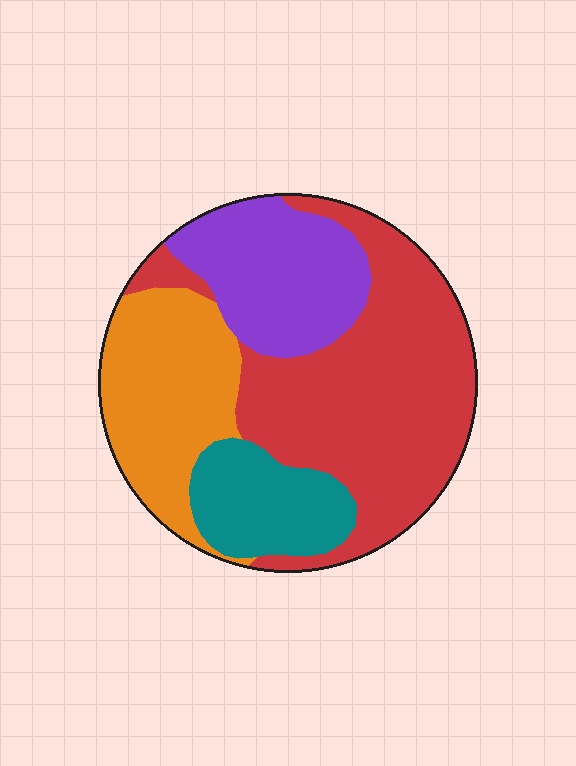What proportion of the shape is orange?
Orange covers 23% of the shape.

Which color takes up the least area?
Teal, at roughly 15%.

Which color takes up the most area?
Red, at roughly 45%.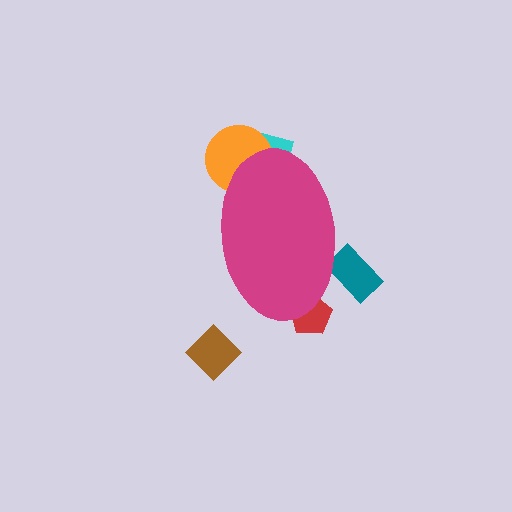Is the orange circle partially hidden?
Yes, the orange circle is partially hidden behind the magenta ellipse.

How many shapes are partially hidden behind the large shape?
5 shapes are partially hidden.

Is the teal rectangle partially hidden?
Yes, the teal rectangle is partially hidden behind the magenta ellipse.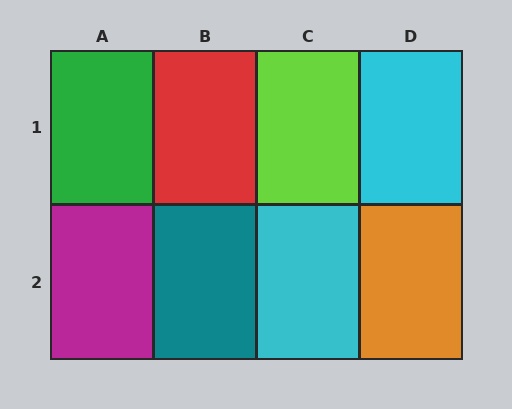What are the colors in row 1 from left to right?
Green, red, lime, cyan.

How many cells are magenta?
1 cell is magenta.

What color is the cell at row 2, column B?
Teal.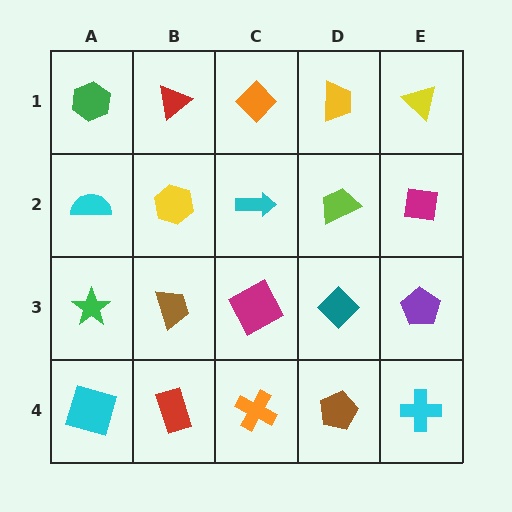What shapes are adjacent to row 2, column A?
A green hexagon (row 1, column A), a green star (row 3, column A), a yellow hexagon (row 2, column B).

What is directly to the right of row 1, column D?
A yellow triangle.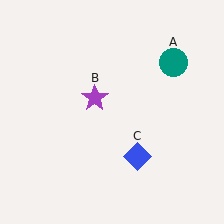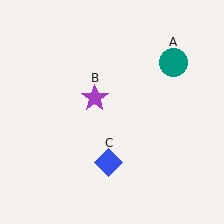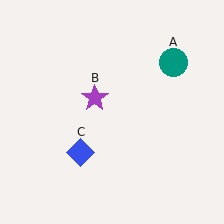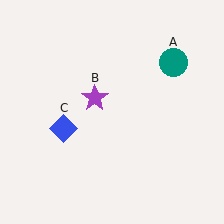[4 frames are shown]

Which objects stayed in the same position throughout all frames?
Teal circle (object A) and purple star (object B) remained stationary.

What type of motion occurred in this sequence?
The blue diamond (object C) rotated clockwise around the center of the scene.